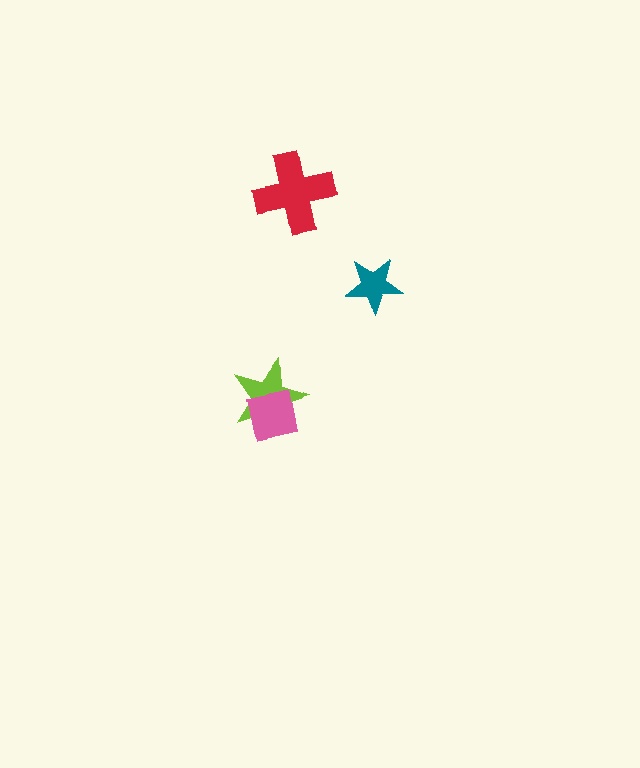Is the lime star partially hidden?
Yes, it is partially covered by another shape.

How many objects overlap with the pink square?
1 object overlaps with the pink square.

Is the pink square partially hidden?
No, no other shape covers it.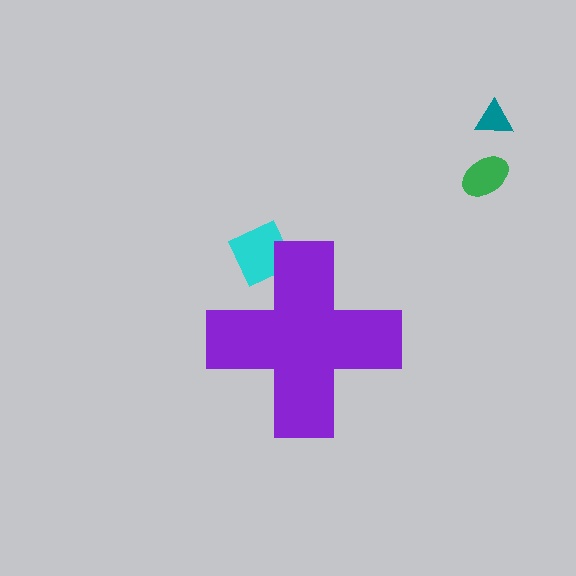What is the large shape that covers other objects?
A purple cross.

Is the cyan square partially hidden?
Yes, the cyan square is partially hidden behind the purple cross.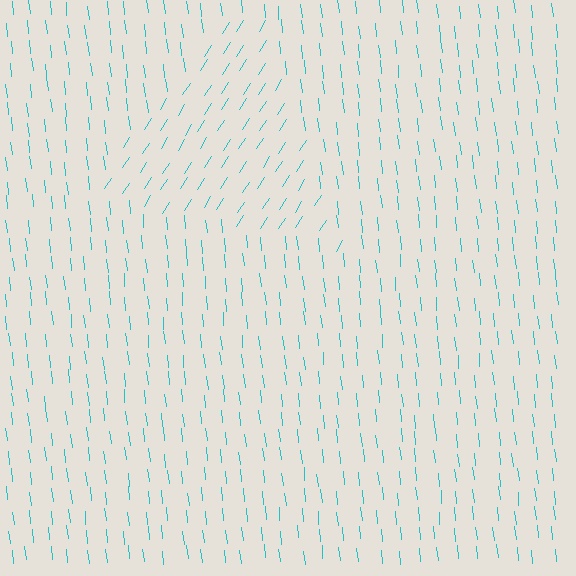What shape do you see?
I see a triangle.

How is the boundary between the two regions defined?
The boundary is defined purely by a change in line orientation (approximately 38 degrees difference). All lines are the same color and thickness.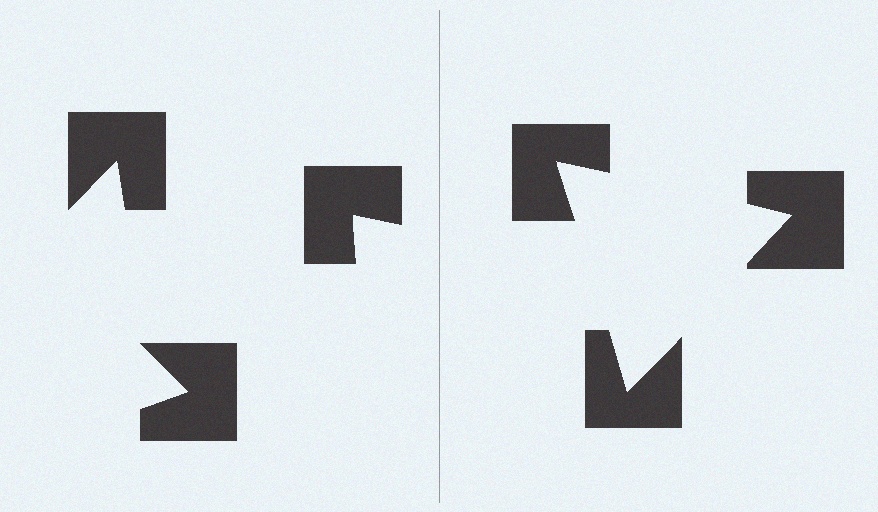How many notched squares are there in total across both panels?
6 — 3 on each side.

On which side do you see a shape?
An illusory triangle appears on the right side. On the left side the wedge cuts are rotated, so no coherent shape forms.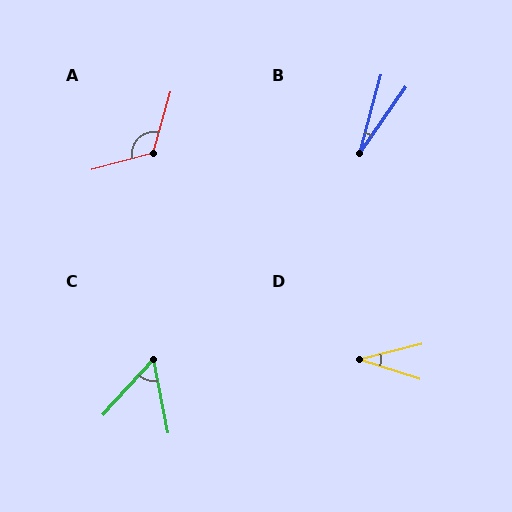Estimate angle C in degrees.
Approximately 53 degrees.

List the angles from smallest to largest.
B (20°), D (32°), C (53°), A (120°).